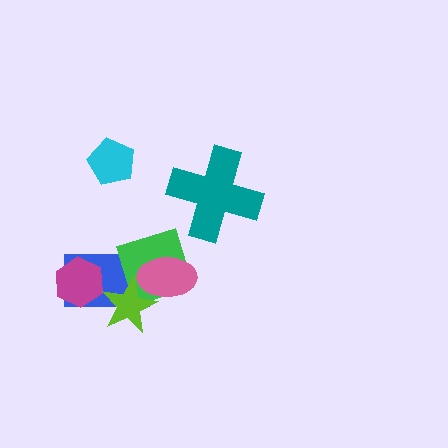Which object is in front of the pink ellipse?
The lime star is in front of the pink ellipse.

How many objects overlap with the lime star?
3 objects overlap with the lime star.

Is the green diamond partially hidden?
Yes, it is partially covered by another shape.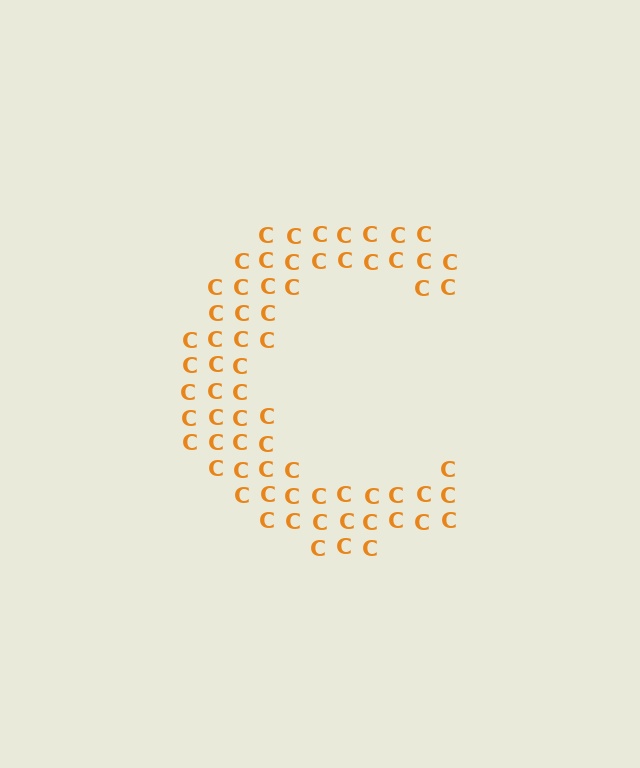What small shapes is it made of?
It is made of small letter C's.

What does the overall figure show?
The overall figure shows the letter C.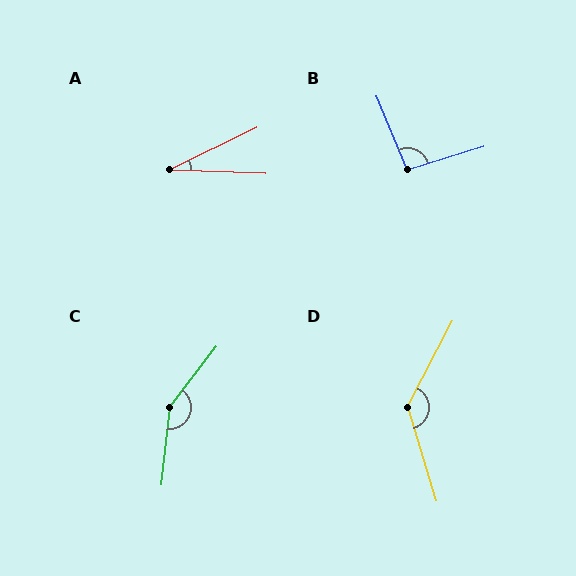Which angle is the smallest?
A, at approximately 28 degrees.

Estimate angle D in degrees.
Approximately 136 degrees.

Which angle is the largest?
C, at approximately 148 degrees.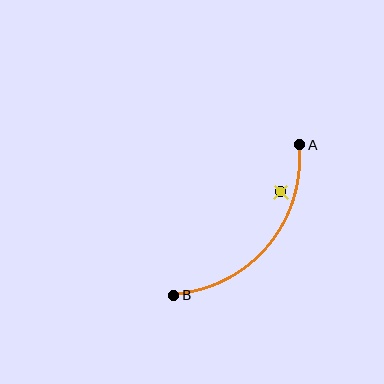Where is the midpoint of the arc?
The arc midpoint is the point on the curve farthest from the straight line joining A and B. It sits below and to the right of that line.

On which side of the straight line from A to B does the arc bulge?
The arc bulges below and to the right of the straight line connecting A and B.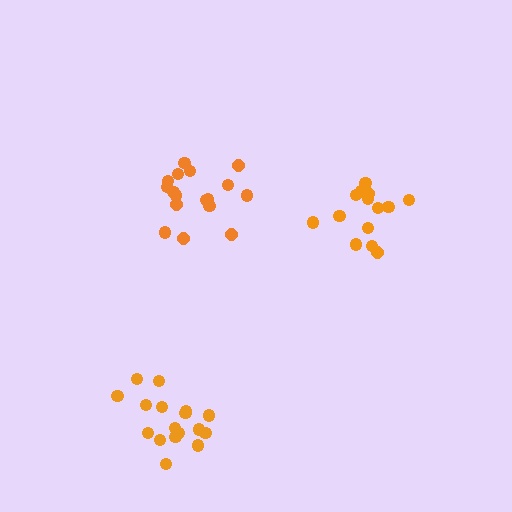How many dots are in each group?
Group 1: 14 dots, Group 2: 17 dots, Group 3: 17 dots (48 total).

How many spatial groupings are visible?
There are 3 spatial groupings.